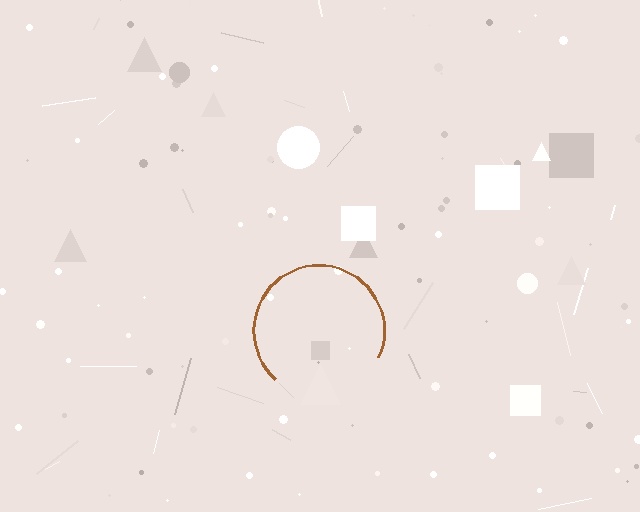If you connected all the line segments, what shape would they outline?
They would outline a circle.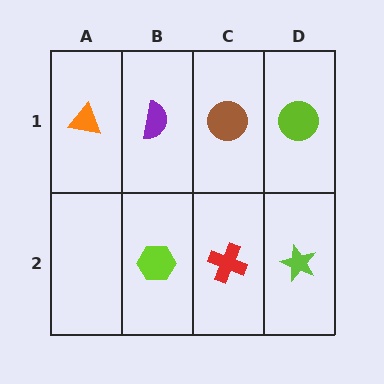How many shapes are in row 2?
3 shapes.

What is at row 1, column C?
A brown circle.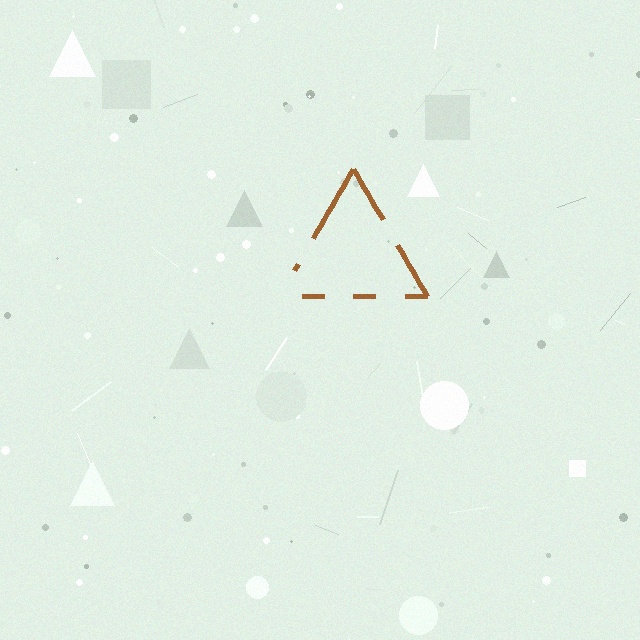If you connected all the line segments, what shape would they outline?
They would outline a triangle.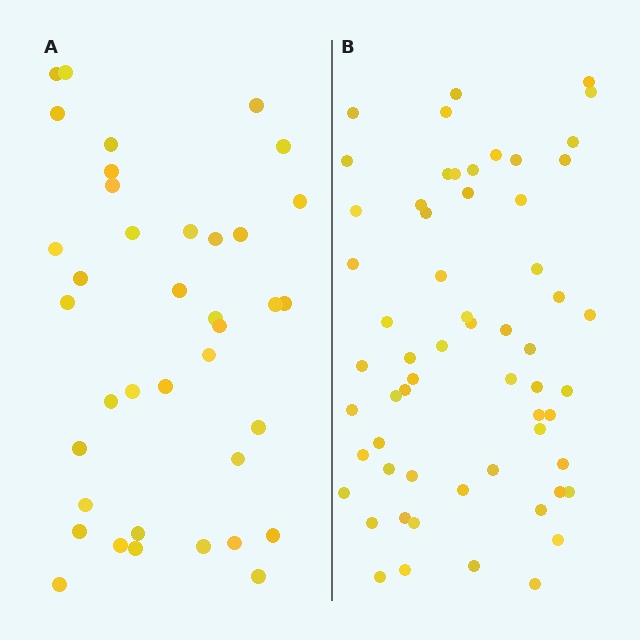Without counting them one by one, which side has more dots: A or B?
Region B (the right region) has more dots.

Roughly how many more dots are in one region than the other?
Region B has approximately 20 more dots than region A.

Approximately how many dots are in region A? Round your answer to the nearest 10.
About 40 dots. (The exact count is 38, which rounds to 40.)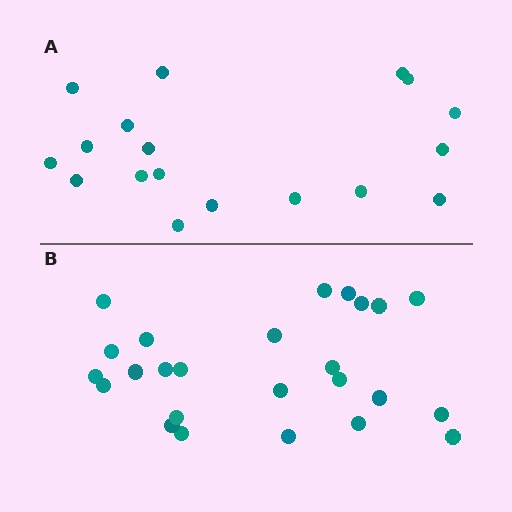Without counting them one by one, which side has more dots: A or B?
Region B (the bottom region) has more dots.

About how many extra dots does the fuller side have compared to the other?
Region B has roughly 8 or so more dots than region A.